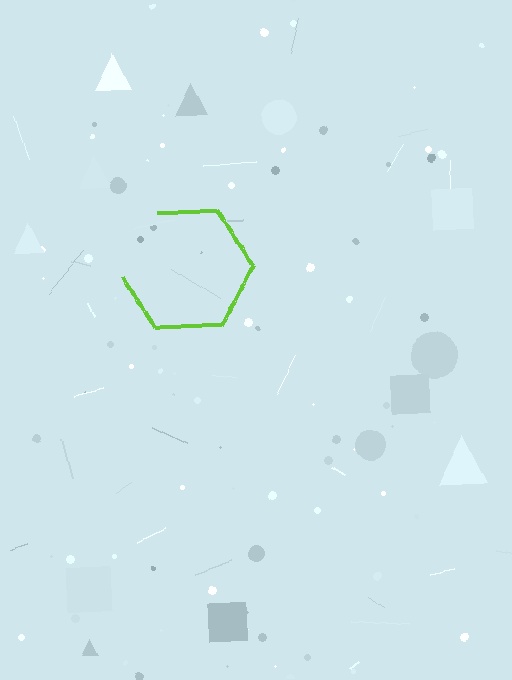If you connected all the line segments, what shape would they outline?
They would outline a hexagon.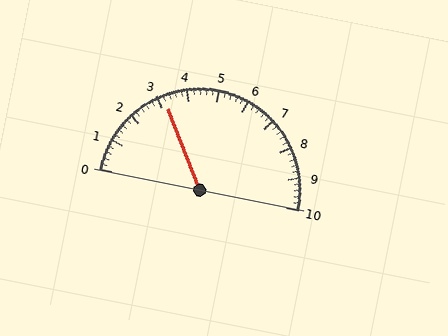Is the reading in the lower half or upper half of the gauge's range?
The reading is in the lower half of the range (0 to 10).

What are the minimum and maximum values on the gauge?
The gauge ranges from 0 to 10.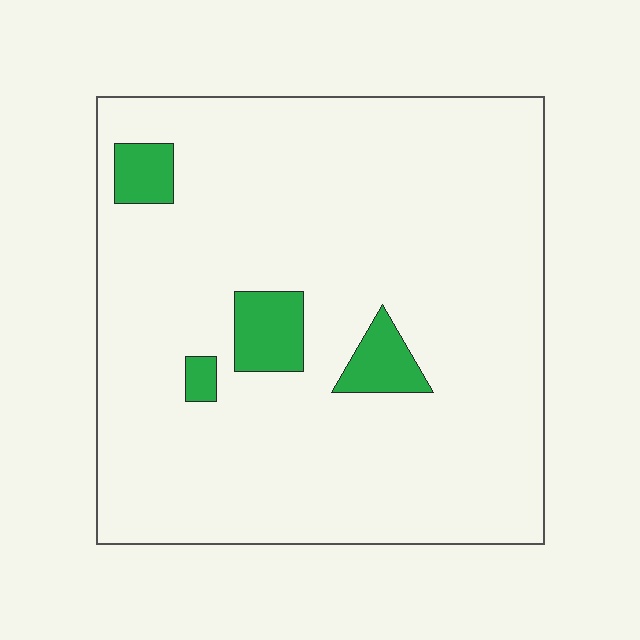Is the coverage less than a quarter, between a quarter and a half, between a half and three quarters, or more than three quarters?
Less than a quarter.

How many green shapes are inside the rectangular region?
4.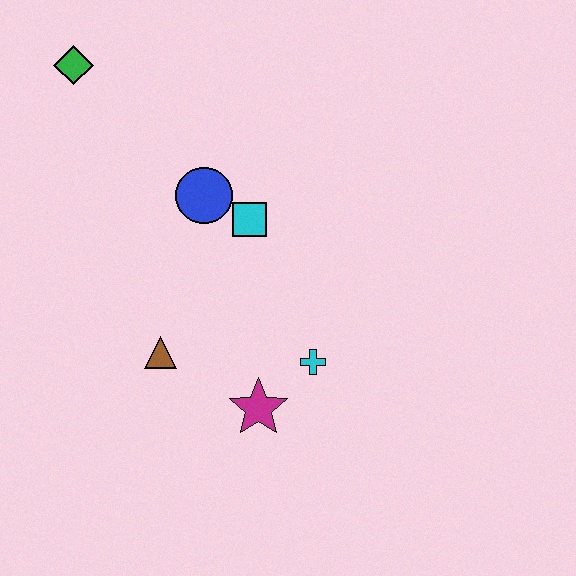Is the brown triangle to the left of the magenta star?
Yes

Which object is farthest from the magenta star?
The green diamond is farthest from the magenta star.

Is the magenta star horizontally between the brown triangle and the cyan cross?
Yes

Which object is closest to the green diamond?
The blue circle is closest to the green diamond.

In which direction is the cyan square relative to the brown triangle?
The cyan square is above the brown triangle.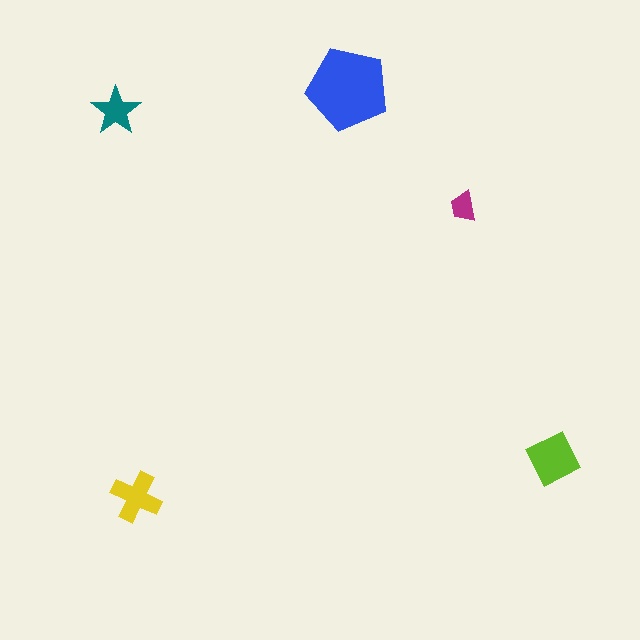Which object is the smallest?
The magenta trapezoid.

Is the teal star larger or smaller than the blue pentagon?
Smaller.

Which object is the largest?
The blue pentagon.